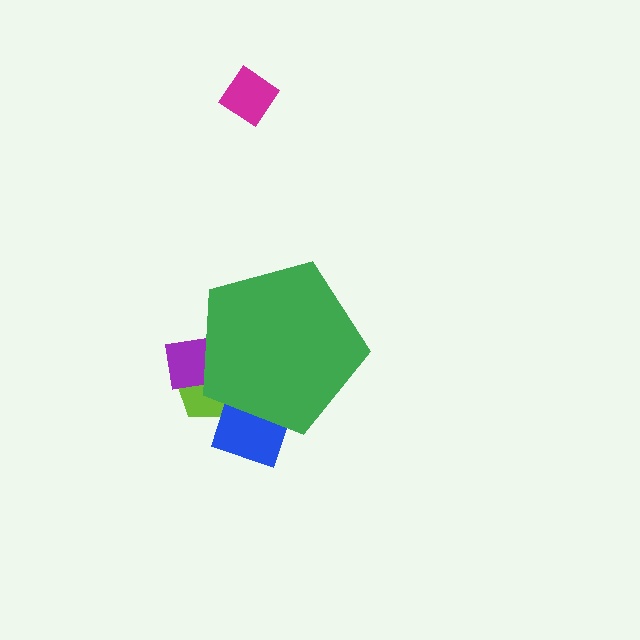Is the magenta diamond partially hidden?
No, the magenta diamond is fully visible.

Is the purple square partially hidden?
Yes, the purple square is partially hidden behind the green pentagon.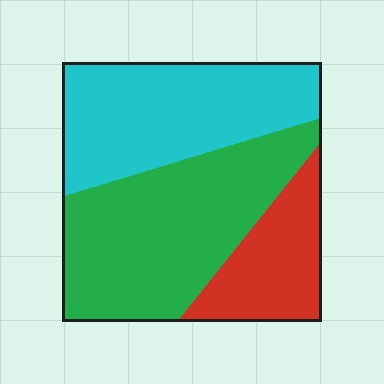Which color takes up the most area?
Green, at roughly 45%.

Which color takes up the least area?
Red, at roughly 20%.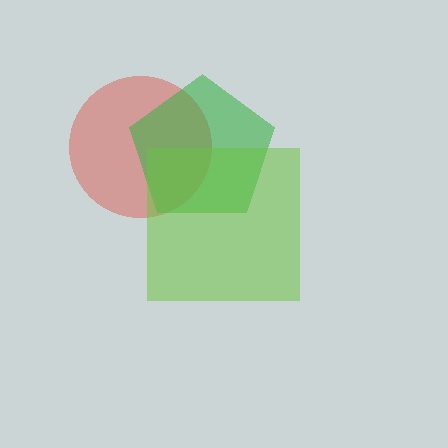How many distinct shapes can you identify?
There are 3 distinct shapes: a red circle, a green pentagon, a lime square.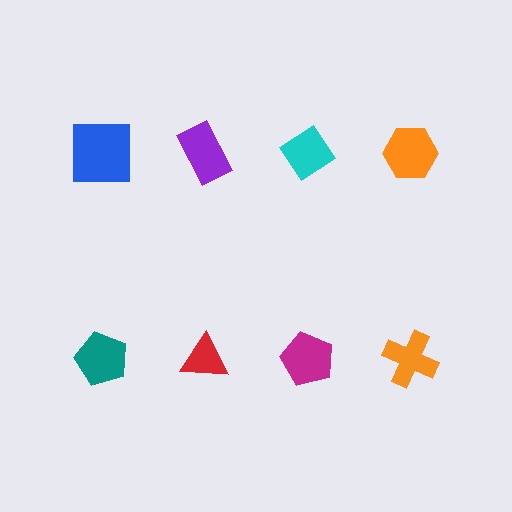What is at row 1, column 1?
A blue square.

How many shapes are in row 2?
4 shapes.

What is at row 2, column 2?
A red triangle.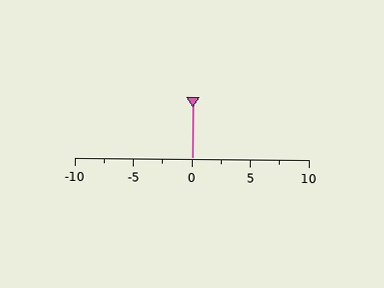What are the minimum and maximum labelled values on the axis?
The axis runs from -10 to 10.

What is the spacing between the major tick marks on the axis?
The major ticks are spaced 5 apart.